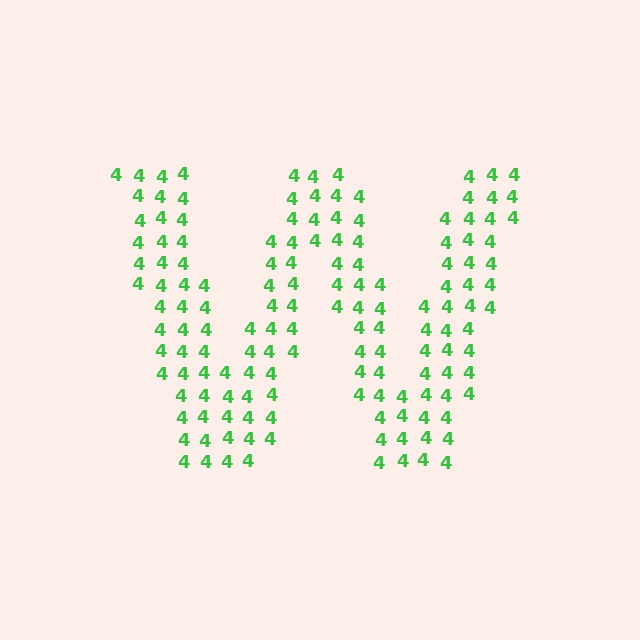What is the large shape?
The large shape is the letter W.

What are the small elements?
The small elements are digit 4's.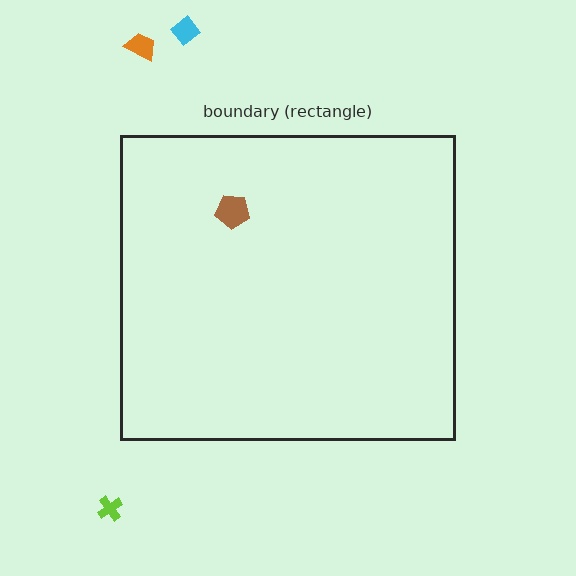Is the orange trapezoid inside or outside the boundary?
Outside.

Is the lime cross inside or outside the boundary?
Outside.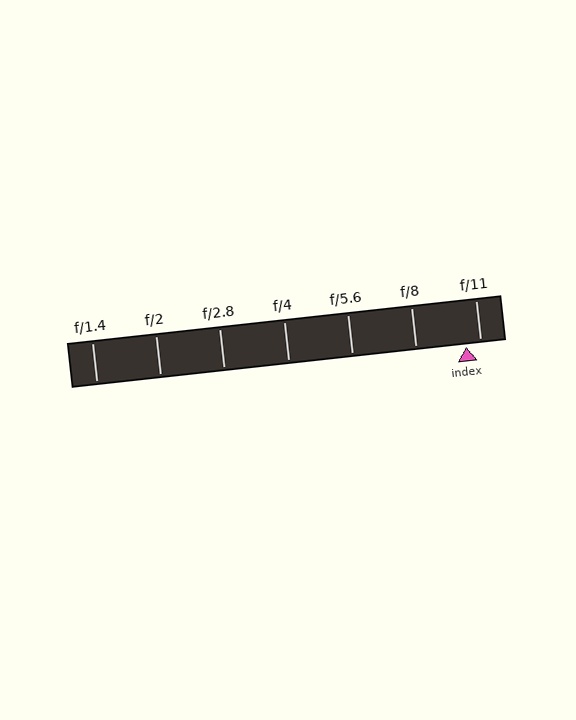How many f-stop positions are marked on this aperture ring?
There are 7 f-stop positions marked.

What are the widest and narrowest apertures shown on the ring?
The widest aperture shown is f/1.4 and the narrowest is f/11.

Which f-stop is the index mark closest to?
The index mark is closest to f/11.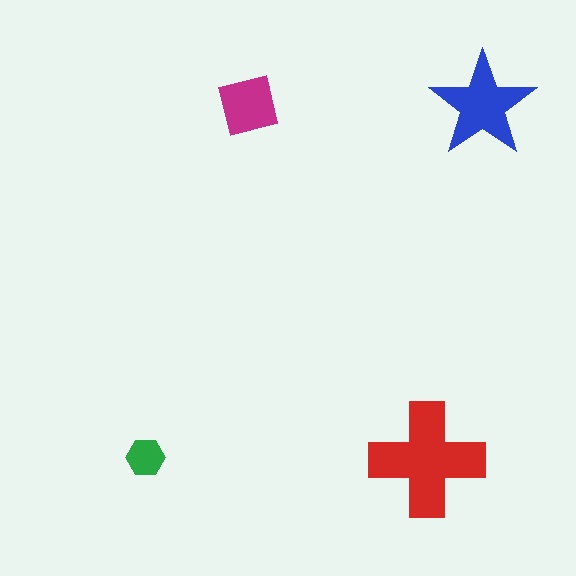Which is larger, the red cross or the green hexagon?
The red cross.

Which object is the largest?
The red cross.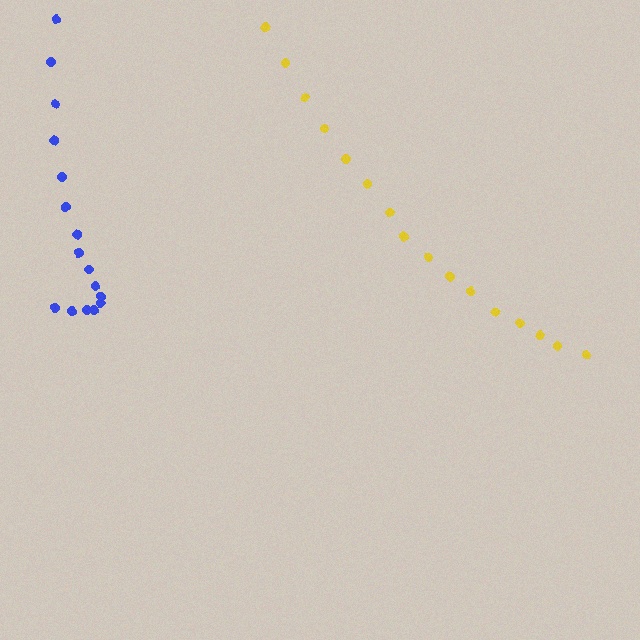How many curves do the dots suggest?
There are 2 distinct paths.